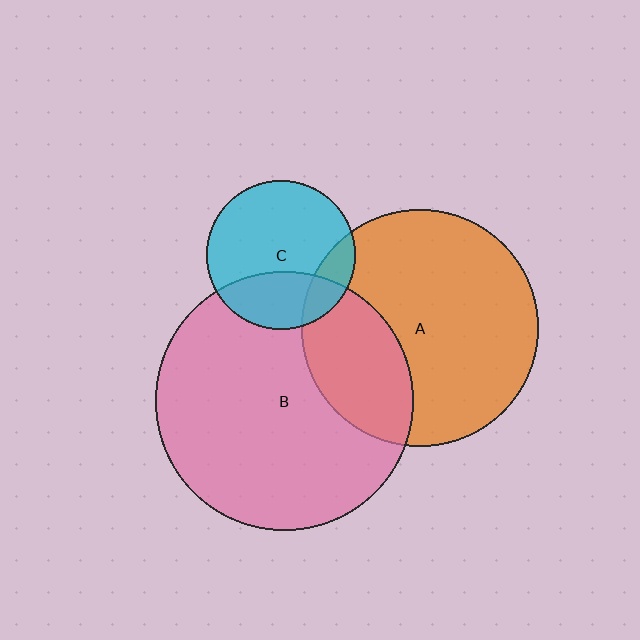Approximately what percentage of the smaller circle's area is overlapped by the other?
Approximately 30%.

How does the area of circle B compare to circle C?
Approximately 3.0 times.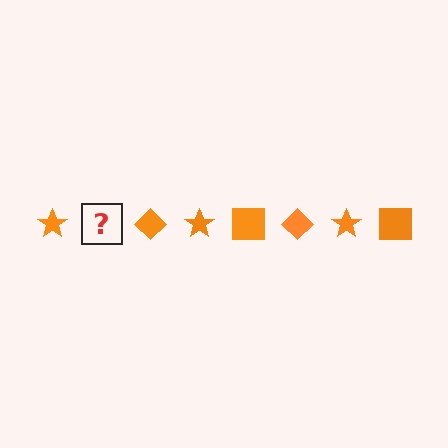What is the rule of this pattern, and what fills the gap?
The rule is that the pattern cycles through star, square, diamond shapes in orange. The gap should be filled with an orange square.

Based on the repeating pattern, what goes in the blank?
The blank should be an orange square.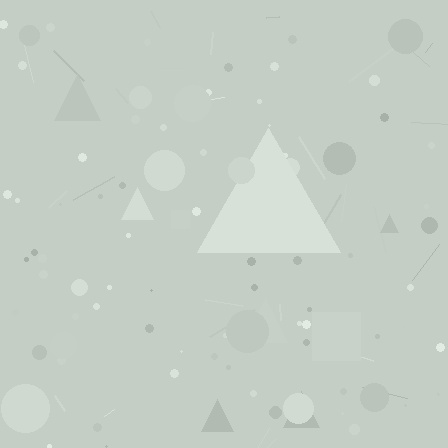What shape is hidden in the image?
A triangle is hidden in the image.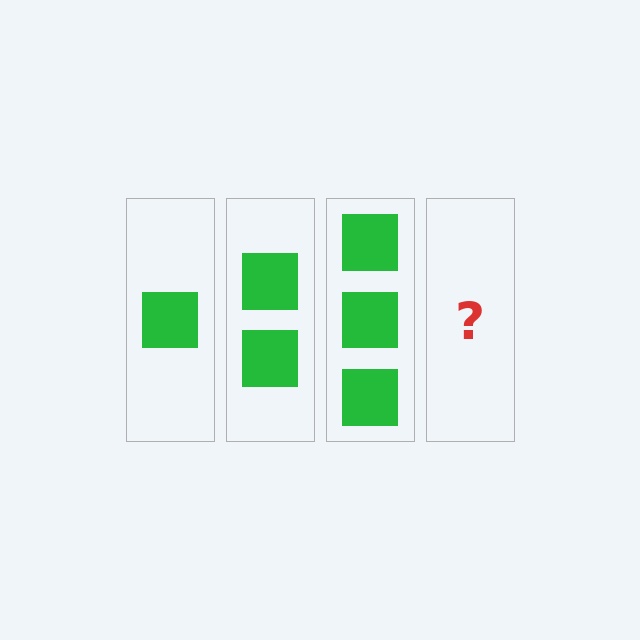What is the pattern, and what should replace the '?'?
The pattern is that each step adds one more square. The '?' should be 4 squares.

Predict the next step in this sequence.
The next step is 4 squares.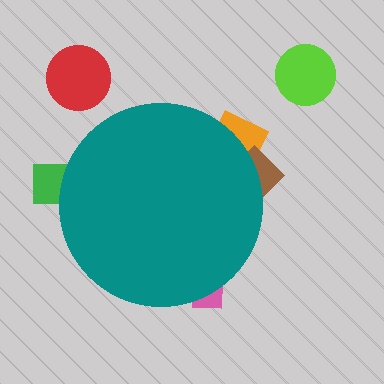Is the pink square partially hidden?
Yes, the pink square is partially hidden behind the teal circle.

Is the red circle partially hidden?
No, the red circle is fully visible.